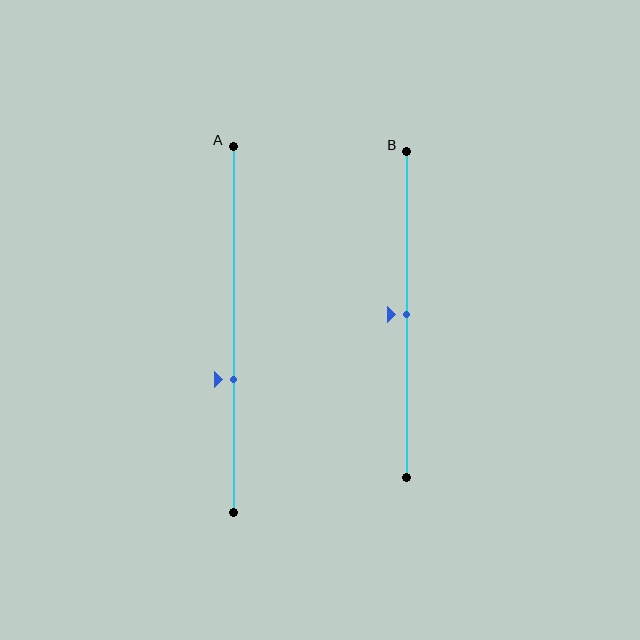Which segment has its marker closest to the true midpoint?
Segment B has its marker closest to the true midpoint.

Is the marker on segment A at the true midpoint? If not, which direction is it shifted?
No, the marker on segment A is shifted downward by about 14% of the segment length.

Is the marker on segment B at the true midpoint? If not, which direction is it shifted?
Yes, the marker on segment B is at the true midpoint.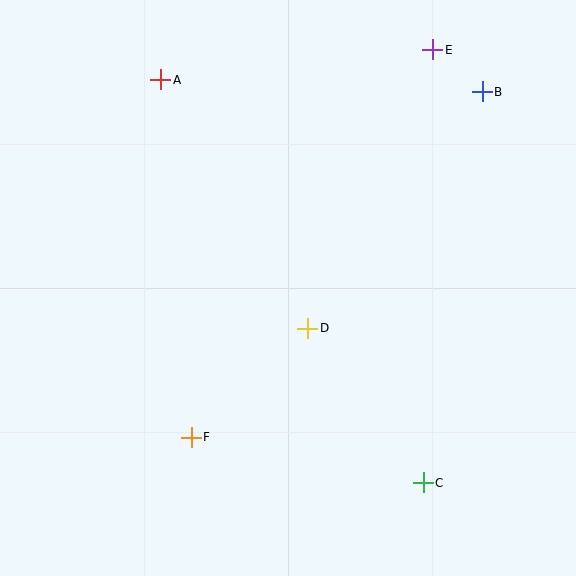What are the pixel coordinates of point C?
Point C is at (423, 483).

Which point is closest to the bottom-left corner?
Point F is closest to the bottom-left corner.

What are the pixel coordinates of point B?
Point B is at (482, 92).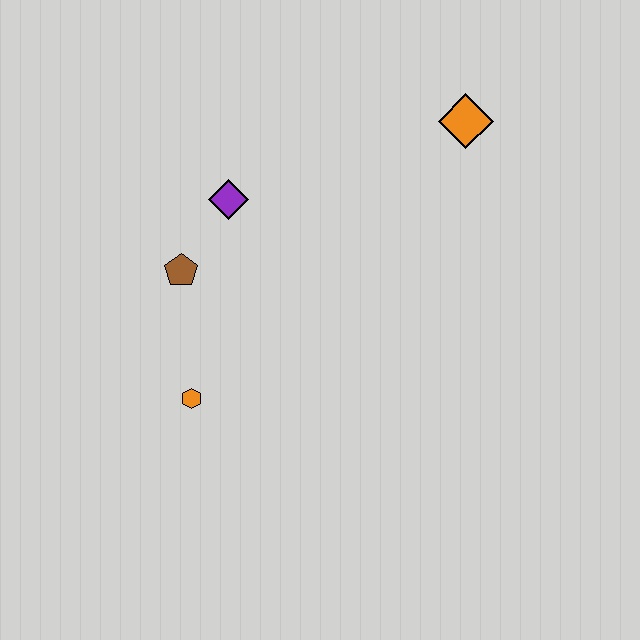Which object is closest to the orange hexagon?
The brown pentagon is closest to the orange hexagon.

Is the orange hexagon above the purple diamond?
No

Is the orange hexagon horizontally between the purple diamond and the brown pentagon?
Yes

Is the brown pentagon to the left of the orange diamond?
Yes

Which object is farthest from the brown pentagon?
The orange diamond is farthest from the brown pentagon.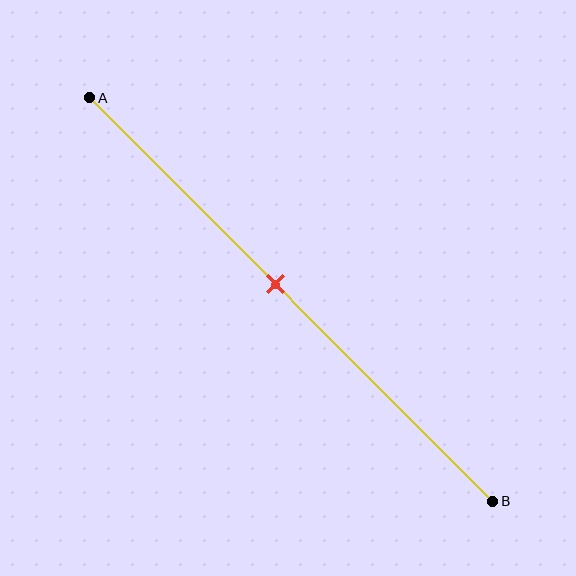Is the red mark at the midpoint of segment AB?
No, the mark is at about 45% from A, not at the 50% midpoint.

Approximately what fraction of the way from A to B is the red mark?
The red mark is approximately 45% of the way from A to B.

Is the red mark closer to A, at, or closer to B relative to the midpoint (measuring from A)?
The red mark is closer to point A than the midpoint of segment AB.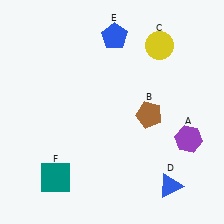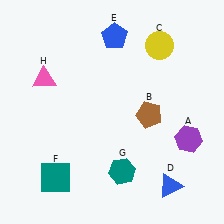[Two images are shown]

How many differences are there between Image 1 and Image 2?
There are 2 differences between the two images.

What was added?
A teal hexagon (G), a pink triangle (H) were added in Image 2.